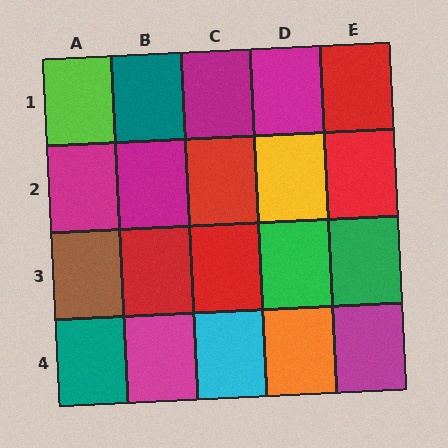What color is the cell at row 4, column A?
Teal.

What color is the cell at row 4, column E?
Magenta.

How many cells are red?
5 cells are red.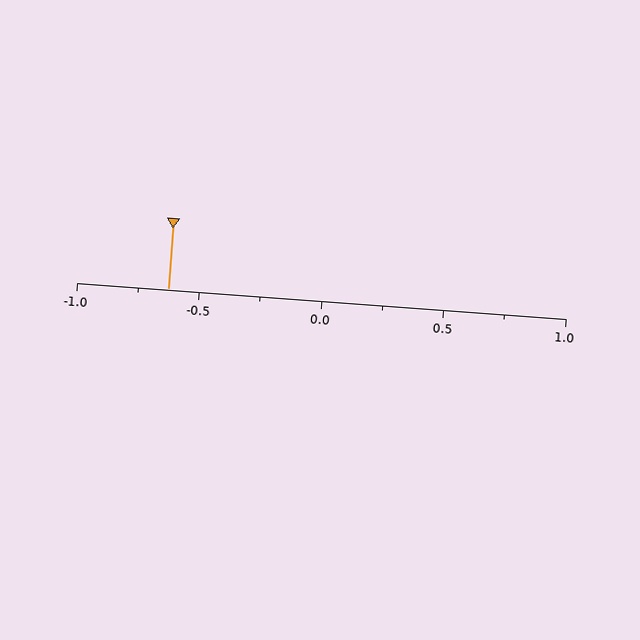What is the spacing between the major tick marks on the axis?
The major ticks are spaced 0.5 apart.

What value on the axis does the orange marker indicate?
The marker indicates approximately -0.62.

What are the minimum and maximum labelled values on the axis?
The axis runs from -1.0 to 1.0.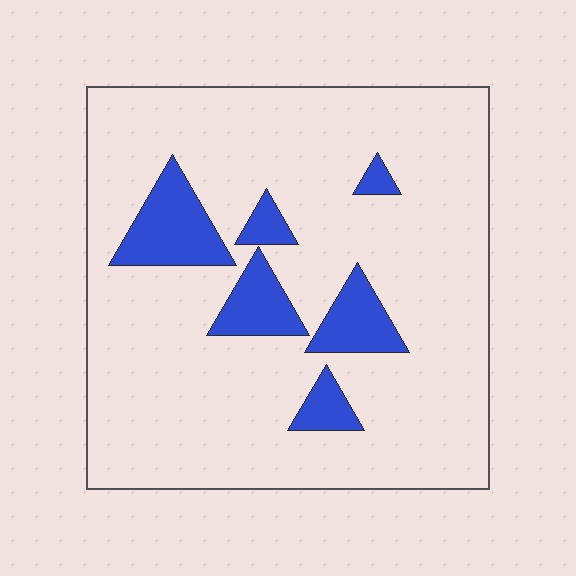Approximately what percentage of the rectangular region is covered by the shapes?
Approximately 15%.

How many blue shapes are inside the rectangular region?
6.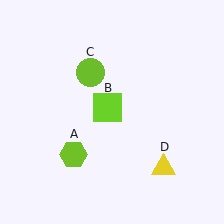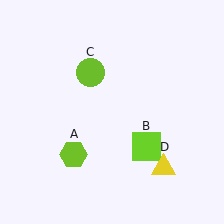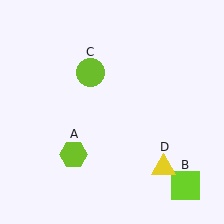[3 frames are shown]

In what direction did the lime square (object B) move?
The lime square (object B) moved down and to the right.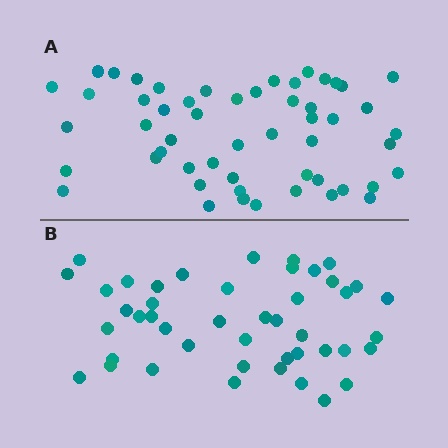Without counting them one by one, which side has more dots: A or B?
Region A (the top region) has more dots.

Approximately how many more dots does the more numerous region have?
Region A has roughly 8 or so more dots than region B.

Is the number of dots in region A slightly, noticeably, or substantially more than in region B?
Region A has only slightly more — the two regions are fairly close. The ratio is roughly 1.2 to 1.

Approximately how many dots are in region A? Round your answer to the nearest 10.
About 50 dots. (The exact count is 53, which rounds to 50.)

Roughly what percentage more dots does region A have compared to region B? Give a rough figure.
About 20% more.